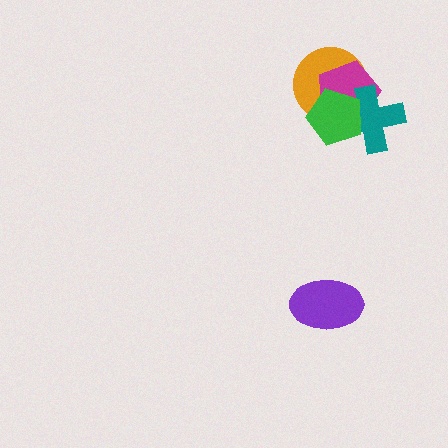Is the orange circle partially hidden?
Yes, it is partially covered by another shape.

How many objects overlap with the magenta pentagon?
3 objects overlap with the magenta pentagon.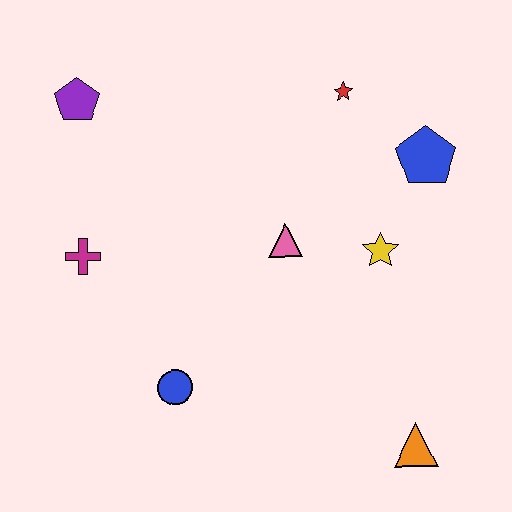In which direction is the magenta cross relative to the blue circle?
The magenta cross is above the blue circle.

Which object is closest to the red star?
The blue pentagon is closest to the red star.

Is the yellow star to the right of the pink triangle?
Yes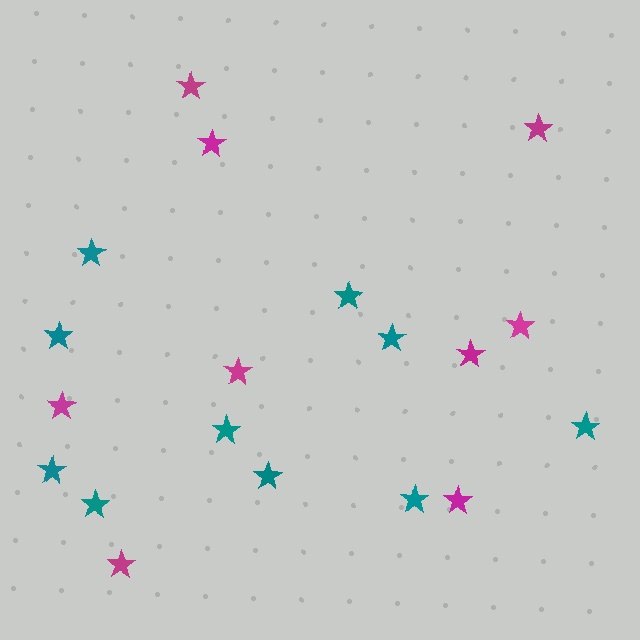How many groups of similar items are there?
There are 2 groups: one group of teal stars (10) and one group of magenta stars (9).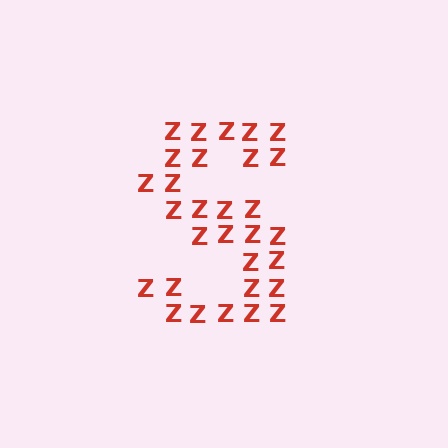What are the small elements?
The small elements are letter Z's.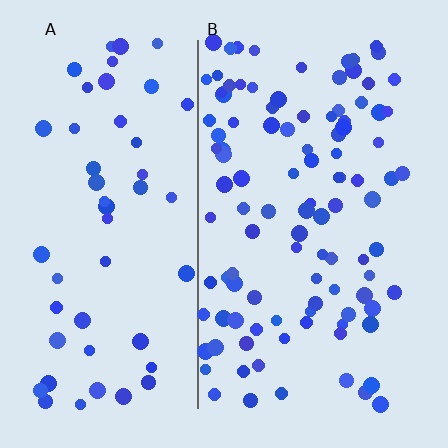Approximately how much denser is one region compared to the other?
Approximately 2.0× — region B over region A.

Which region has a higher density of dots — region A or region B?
B (the right).